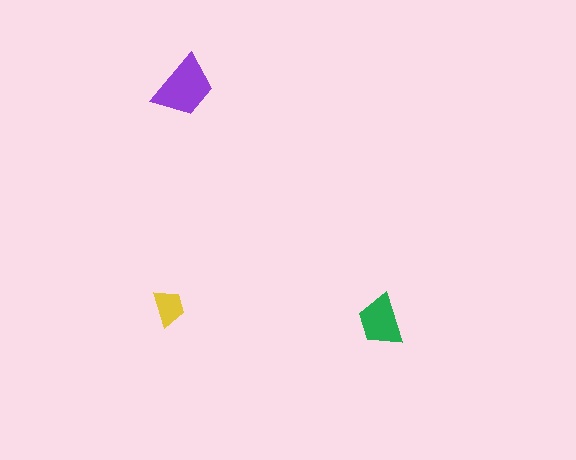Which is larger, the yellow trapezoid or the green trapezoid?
The green one.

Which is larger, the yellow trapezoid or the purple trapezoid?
The purple one.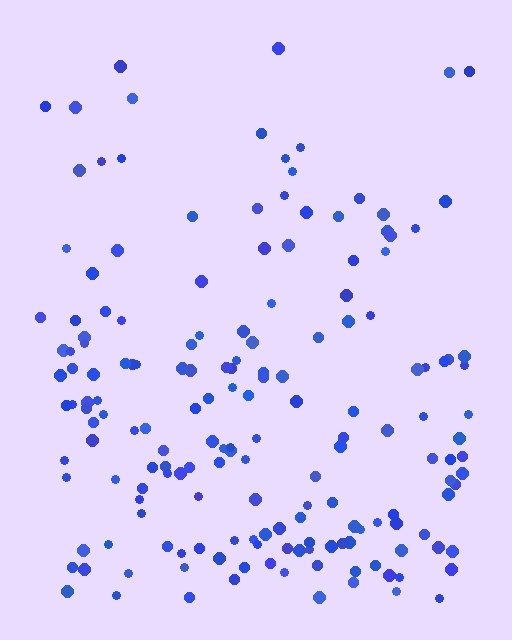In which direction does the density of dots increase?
From top to bottom, with the bottom side densest.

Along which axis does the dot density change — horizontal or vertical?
Vertical.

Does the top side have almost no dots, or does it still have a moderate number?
Still a moderate number, just noticeably fewer than the bottom.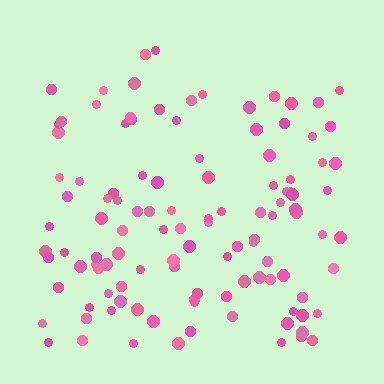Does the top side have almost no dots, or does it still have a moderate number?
Still a moderate number, just noticeably fewer than the bottom.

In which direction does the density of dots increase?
From top to bottom, with the bottom side densest.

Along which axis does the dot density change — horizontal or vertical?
Vertical.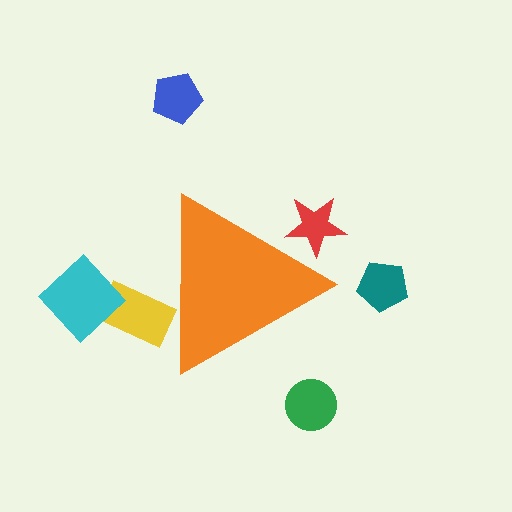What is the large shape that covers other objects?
An orange triangle.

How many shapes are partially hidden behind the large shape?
2 shapes are partially hidden.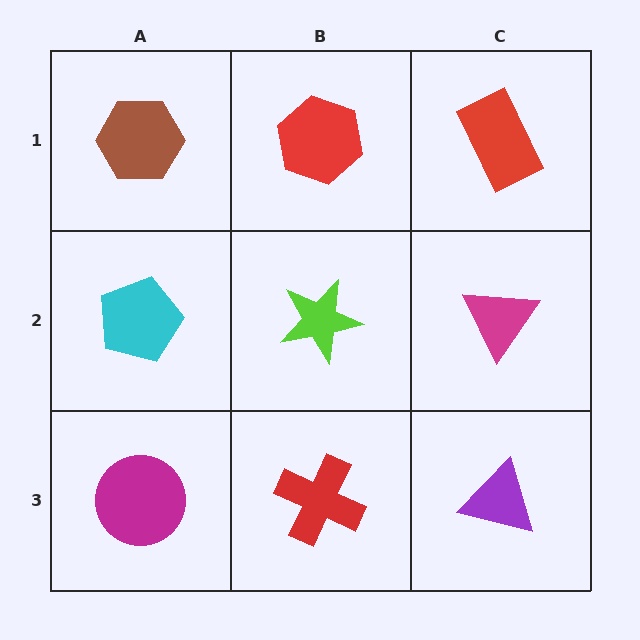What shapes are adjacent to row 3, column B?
A lime star (row 2, column B), a magenta circle (row 3, column A), a purple triangle (row 3, column C).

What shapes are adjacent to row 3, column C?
A magenta triangle (row 2, column C), a red cross (row 3, column B).